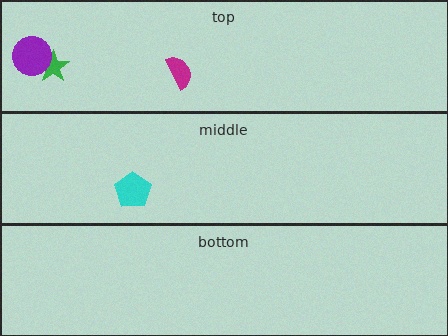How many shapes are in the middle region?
1.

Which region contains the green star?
The top region.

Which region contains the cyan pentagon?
The middle region.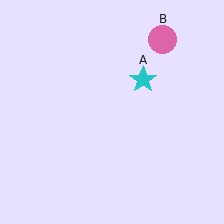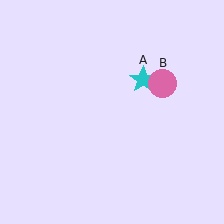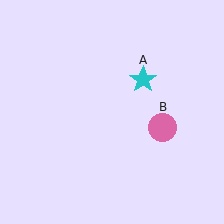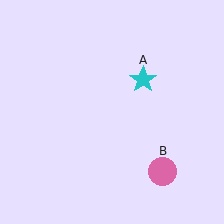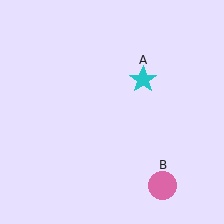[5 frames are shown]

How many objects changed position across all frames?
1 object changed position: pink circle (object B).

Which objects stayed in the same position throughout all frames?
Cyan star (object A) remained stationary.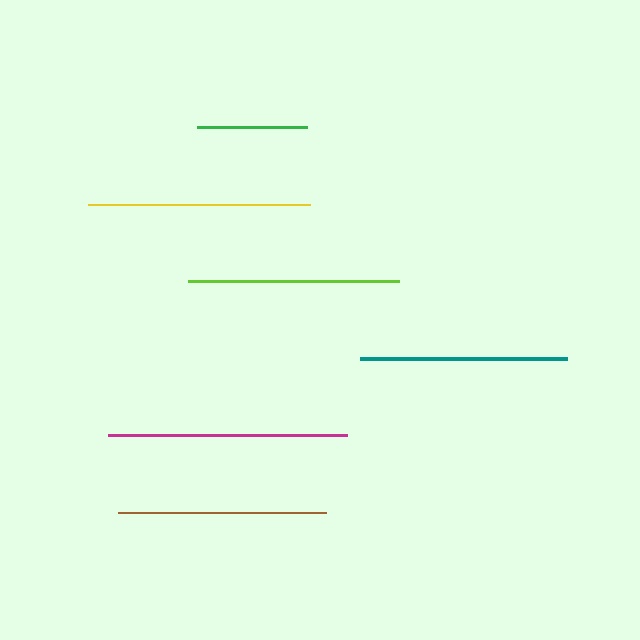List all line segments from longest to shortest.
From longest to shortest: magenta, yellow, lime, brown, teal, green.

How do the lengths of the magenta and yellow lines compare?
The magenta and yellow lines are approximately the same length.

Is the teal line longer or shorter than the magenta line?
The magenta line is longer than the teal line.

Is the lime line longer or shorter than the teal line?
The lime line is longer than the teal line.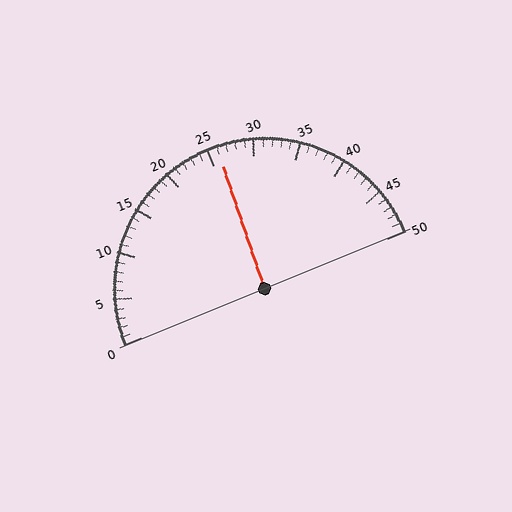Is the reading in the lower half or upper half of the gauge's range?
The reading is in the upper half of the range (0 to 50).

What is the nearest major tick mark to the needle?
The nearest major tick mark is 25.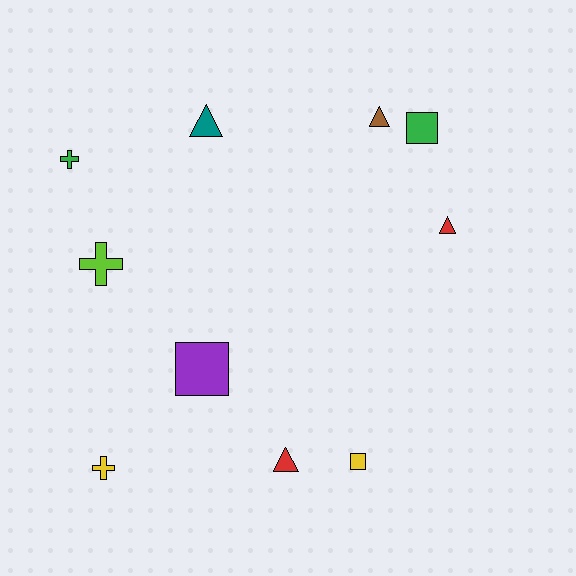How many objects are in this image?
There are 10 objects.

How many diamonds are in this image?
There are no diamonds.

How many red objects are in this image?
There are 2 red objects.